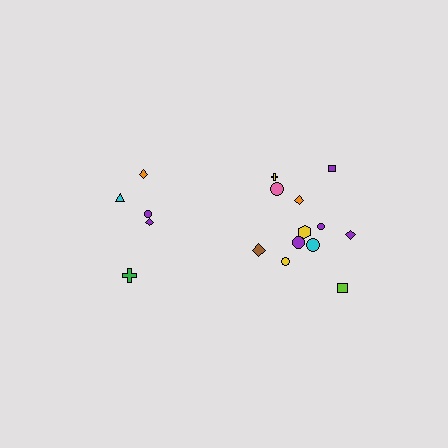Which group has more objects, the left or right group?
The right group.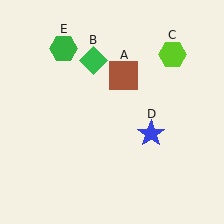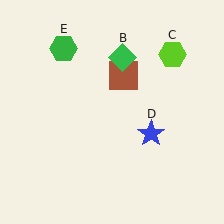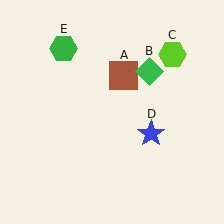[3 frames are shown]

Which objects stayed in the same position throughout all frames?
Brown square (object A) and lime hexagon (object C) and blue star (object D) and green hexagon (object E) remained stationary.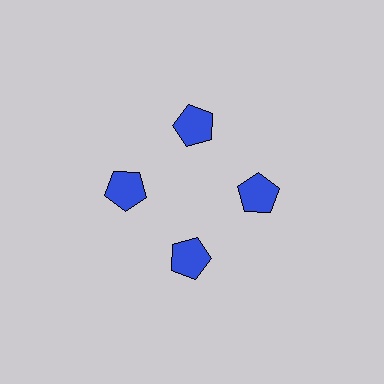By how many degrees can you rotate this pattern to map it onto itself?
The pattern maps onto itself every 90 degrees of rotation.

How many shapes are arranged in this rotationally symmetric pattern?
There are 4 shapes, arranged in 4 groups of 1.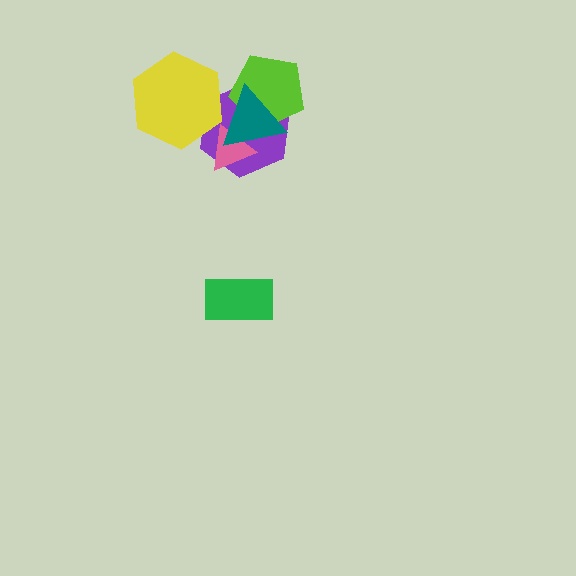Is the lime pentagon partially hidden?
Yes, it is partially covered by another shape.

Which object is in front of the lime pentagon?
The teal triangle is in front of the lime pentagon.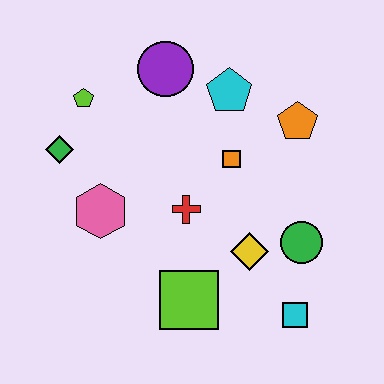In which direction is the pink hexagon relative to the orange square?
The pink hexagon is to the left of the orange square.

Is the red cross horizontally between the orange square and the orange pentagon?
No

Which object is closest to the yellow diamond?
The green circle is closest to the yellow diamond.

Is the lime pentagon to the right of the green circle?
No